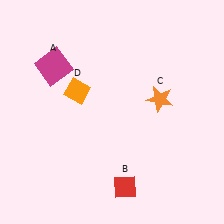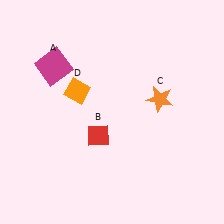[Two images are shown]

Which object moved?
The red diamond (B) moved up.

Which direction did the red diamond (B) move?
The red diamond (B) moved up.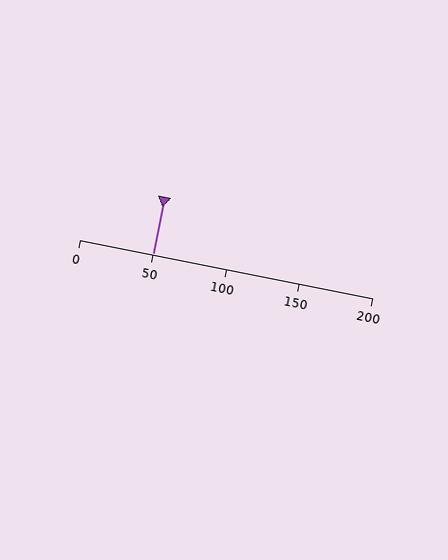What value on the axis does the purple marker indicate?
The marker indicates approximately 50.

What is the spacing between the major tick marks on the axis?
The major ticks are spaced 50 apart.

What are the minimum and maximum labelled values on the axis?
The axis runs from 0 to 200.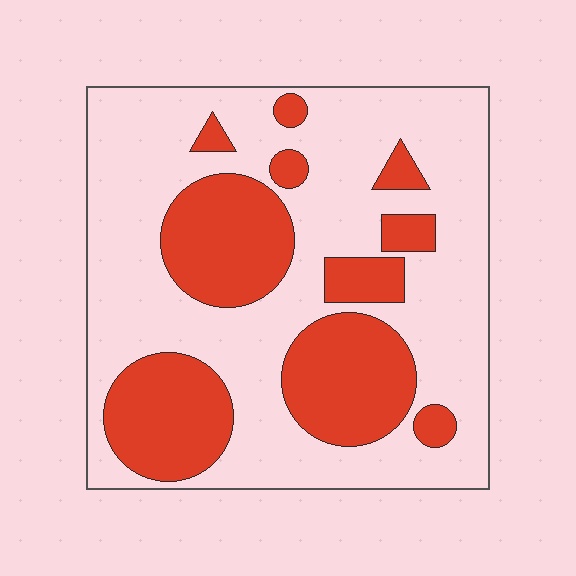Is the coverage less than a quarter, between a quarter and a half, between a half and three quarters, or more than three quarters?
Between a quarter and a half.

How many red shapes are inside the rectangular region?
10.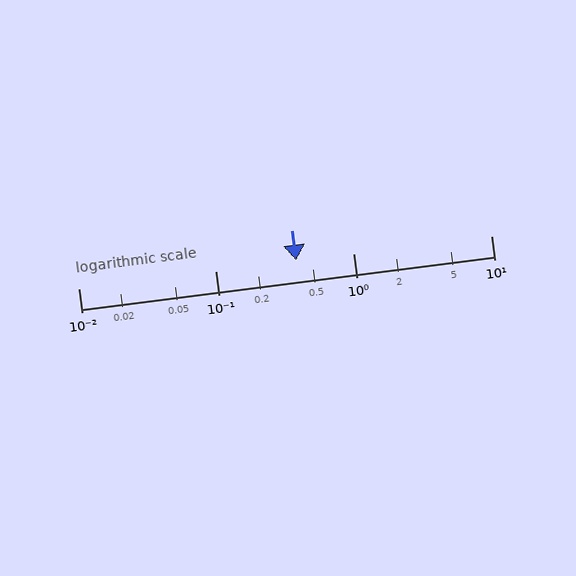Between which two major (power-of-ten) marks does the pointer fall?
The pointer is between 0.1 and 1.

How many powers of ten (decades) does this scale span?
The scale spans 3 decades, from 0.01 to 10.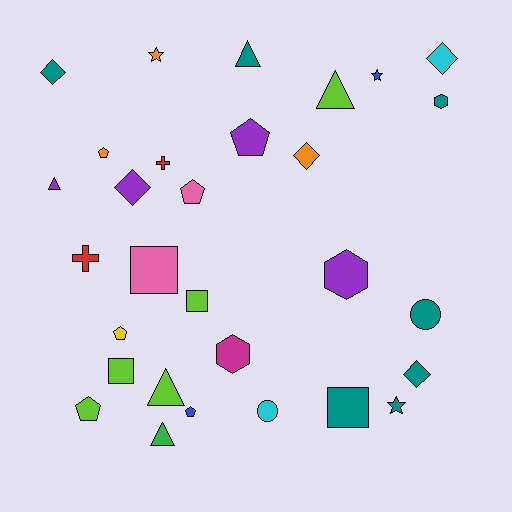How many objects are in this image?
There are 30 objects.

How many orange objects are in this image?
There are 3 orange objects.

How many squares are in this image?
There are 4 squares.